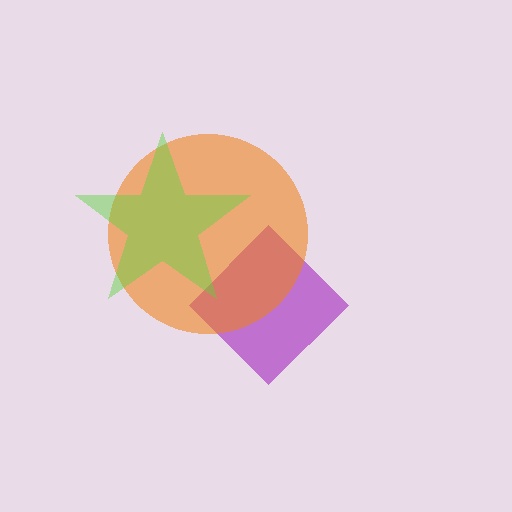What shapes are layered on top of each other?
The layered shapes are: a purple diamond, an orange circle, a lime star.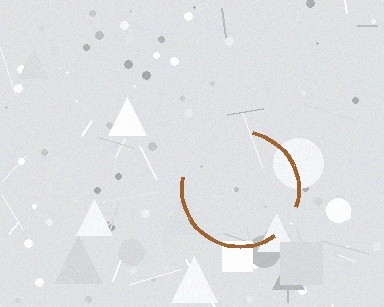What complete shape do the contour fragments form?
The contour fragments form a circle.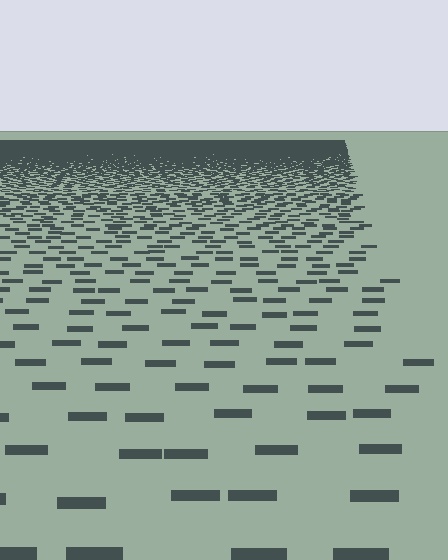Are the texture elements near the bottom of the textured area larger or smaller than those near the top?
Larger. Near the bottom, elements are closer to the viewer and appear at a bigger on-screen size.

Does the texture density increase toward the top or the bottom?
Density increases toward the top.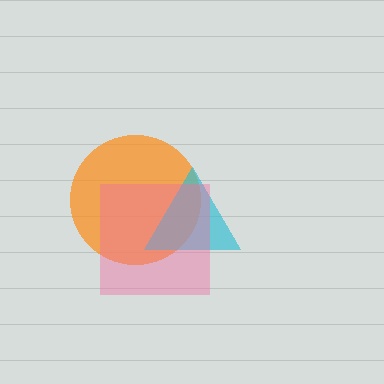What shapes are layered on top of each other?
The layered shapes are: an orange circle, a cyan triangle, a pink square.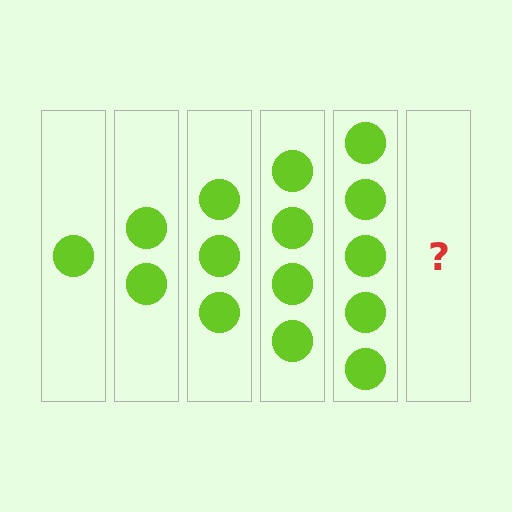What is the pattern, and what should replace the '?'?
The pattern is that each step adds one more circle. The '?' should be 6 circles.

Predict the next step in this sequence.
The next step is 6 circles.